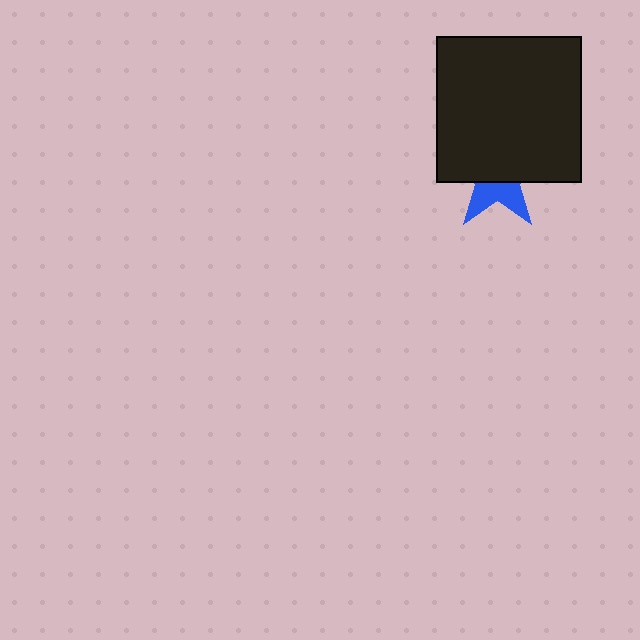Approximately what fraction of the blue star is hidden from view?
Roughly 62% of the blue star is hidden behind the black square.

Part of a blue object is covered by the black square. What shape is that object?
It is a star.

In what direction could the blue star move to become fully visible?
The blue star could move down. That would shift it out from behind the black square entirely.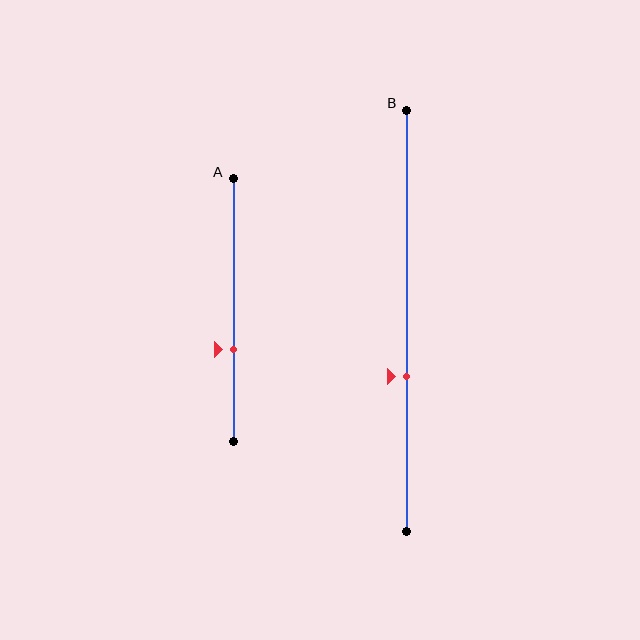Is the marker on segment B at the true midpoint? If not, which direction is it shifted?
No, the marker on segment B is shifted downward by about 13% of the segment length.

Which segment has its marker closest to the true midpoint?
Segment B has its marker closest to the true midpoint.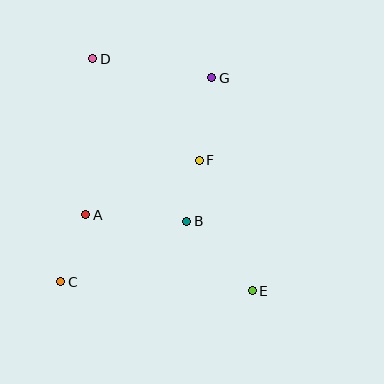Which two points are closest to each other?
Points B and F are closest to each other.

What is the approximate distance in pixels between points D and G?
The distance between D and G is approximately 121 pixels.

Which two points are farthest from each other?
Points D and E are farthest from each other.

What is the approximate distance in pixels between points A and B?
The distance between A and B is approximately 101 pixels.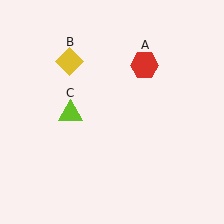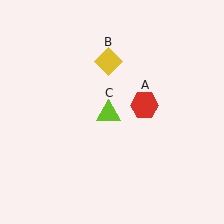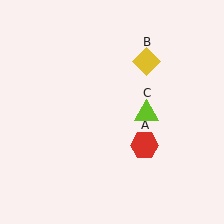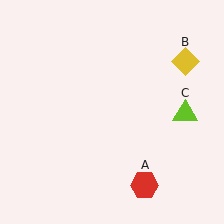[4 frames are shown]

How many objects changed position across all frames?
3 objects changed position: red hexagon (object A), yellow diamond (object B), lime triangle (object C).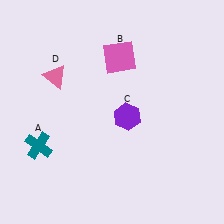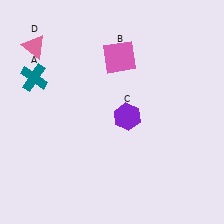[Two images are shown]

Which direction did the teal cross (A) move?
The teal cross (A) moved up.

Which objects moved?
The objects that moved are: the teal cross (A), the pink triangle (D).